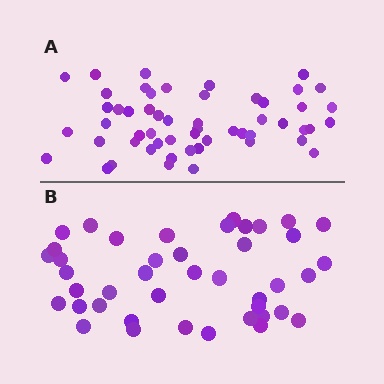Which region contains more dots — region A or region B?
Region A (the top region) has more dots.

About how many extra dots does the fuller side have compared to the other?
Region A has roughly 12 or so more dots than region B.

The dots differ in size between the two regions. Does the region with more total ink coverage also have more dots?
No. Region B has more total ink coverage because its dots are larger, but region A actually contains more individual dots. Total area can be misleading — the number of items is what matters here.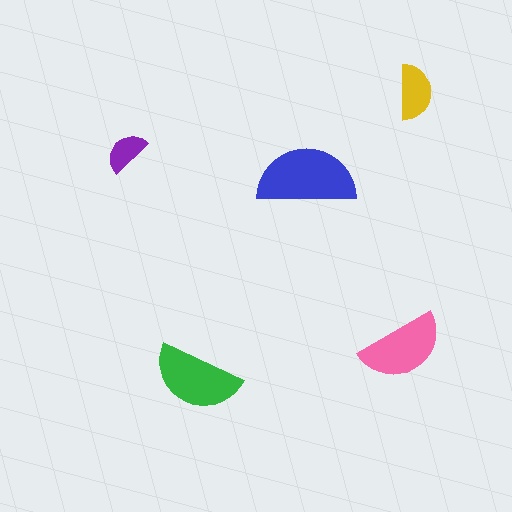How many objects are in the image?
There are 5 objects in the image.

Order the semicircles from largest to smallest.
the blue one, the green one, the pink one, the yellow one, the purple one.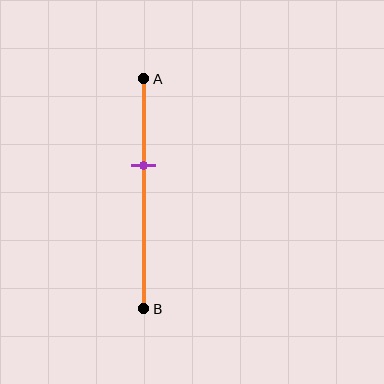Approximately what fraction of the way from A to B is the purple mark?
The purple mark is approximately 40% of the way from A to B.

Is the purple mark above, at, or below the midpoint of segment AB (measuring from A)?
The purple mark is above the midpoint of segment AB.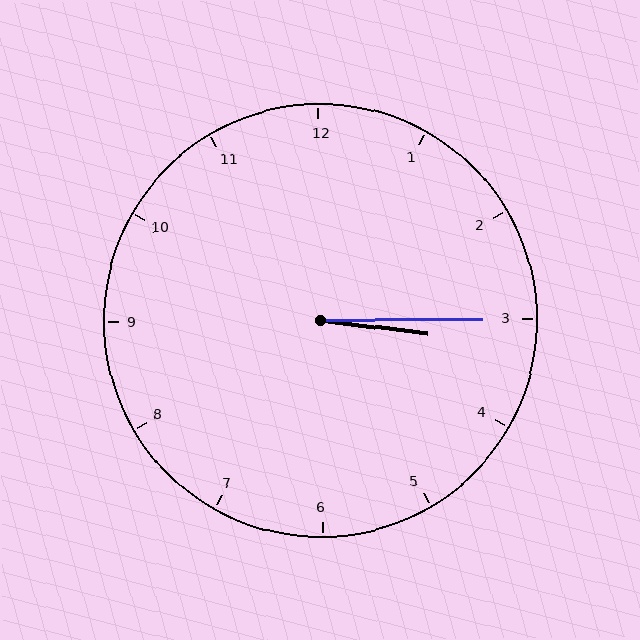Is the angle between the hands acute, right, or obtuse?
It is acute.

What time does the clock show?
3:15.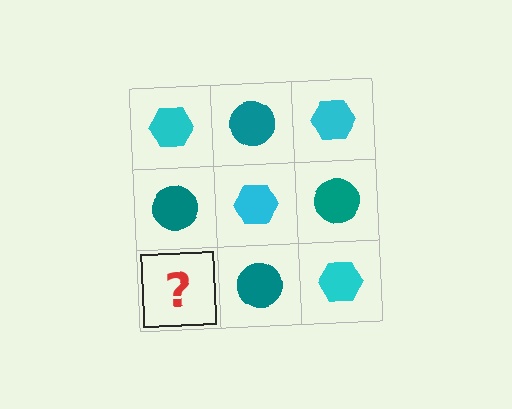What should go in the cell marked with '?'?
The missing cell should contain a cyan hexagon.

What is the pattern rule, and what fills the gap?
The rule is that it alternates cyan hexagon and teal circle in a checkerboard pattern. The gap should be filled with a cyan hexagon.